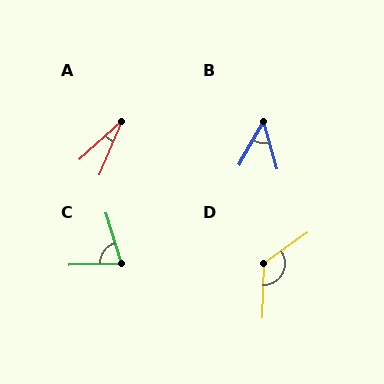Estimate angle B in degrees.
Approximately 46 degrees.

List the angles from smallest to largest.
A (25°), B (46°), C (75°), D (127°).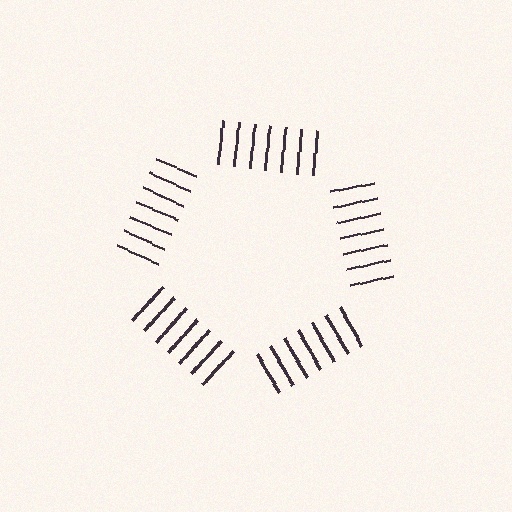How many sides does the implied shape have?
5 sides — the line-ends trace a pentagon.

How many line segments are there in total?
35 — 7 along each of the 5 edges.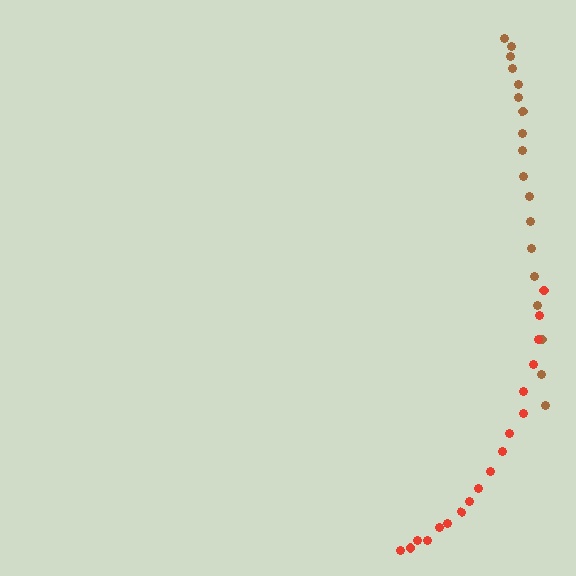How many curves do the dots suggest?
There are 2 distinct paths.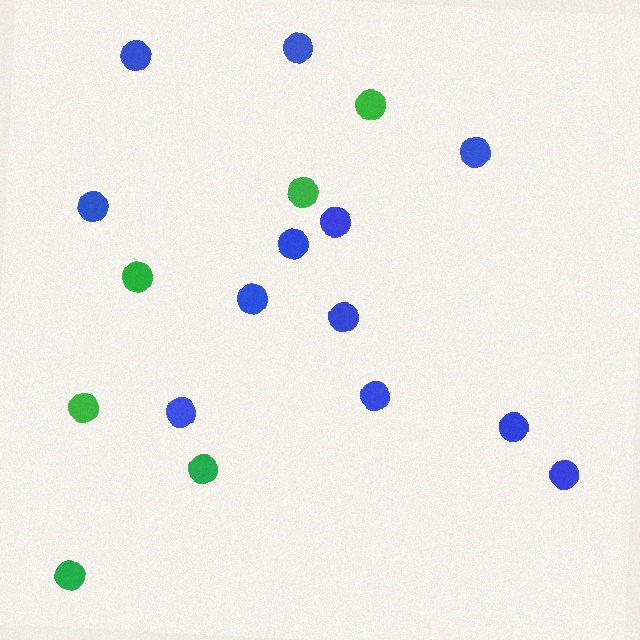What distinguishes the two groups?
There are 2 groups: one group of green circles (6) and one group of blue circles (12).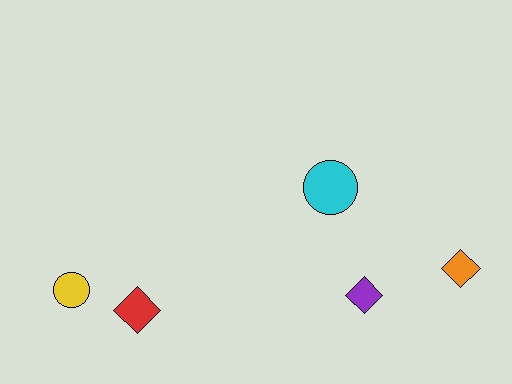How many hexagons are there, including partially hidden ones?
There are no hexagons.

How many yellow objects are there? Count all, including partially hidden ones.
There is 1 yellow object.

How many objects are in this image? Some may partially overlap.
There are 5 objects.